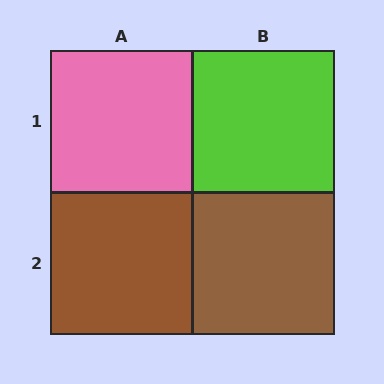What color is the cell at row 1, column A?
Pink.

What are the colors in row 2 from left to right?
Brown, brown.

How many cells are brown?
2 cells are brown.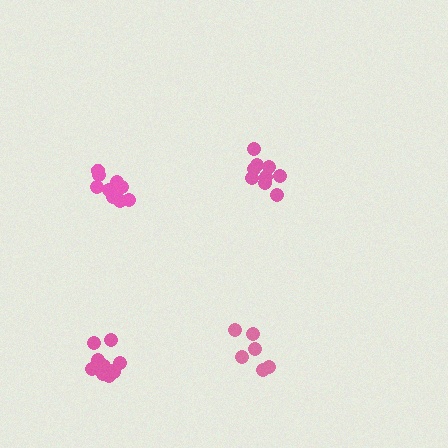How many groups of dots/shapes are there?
There are 4 groups.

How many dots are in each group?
Group 1: 11 dots, Group 2: 9 dots, Group 3: 11 dots, Group 4: 6 dots (37 total).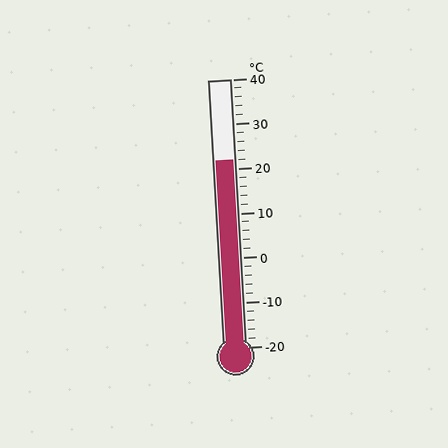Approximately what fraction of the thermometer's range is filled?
The thermometer is filled to approximately 70% of its range.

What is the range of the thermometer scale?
The thermometer scale ranges from -20°C to 40°C.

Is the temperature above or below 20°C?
The temperature is above 20°C.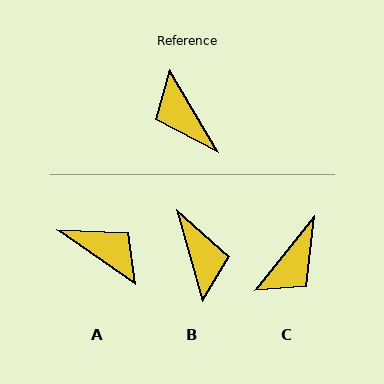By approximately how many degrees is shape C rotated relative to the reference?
Approximately 111 degrees counter-clockwise.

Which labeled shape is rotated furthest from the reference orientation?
B, about 166 degrees away.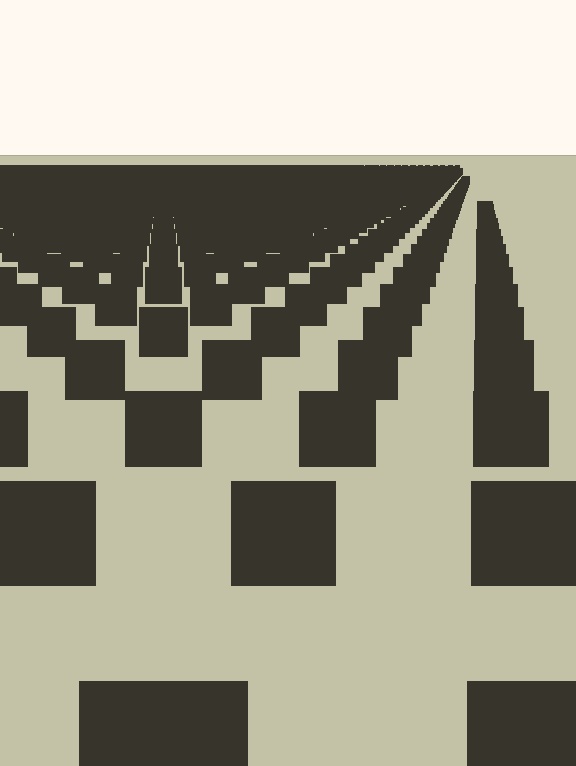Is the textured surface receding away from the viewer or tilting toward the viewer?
The surface is receding away from the viewer. Texture elements get smaller and denser toward the top.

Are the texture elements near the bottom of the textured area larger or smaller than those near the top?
Larger. Near the bottom, elements are closer to the viewer and appear at a bigger on-screen size.